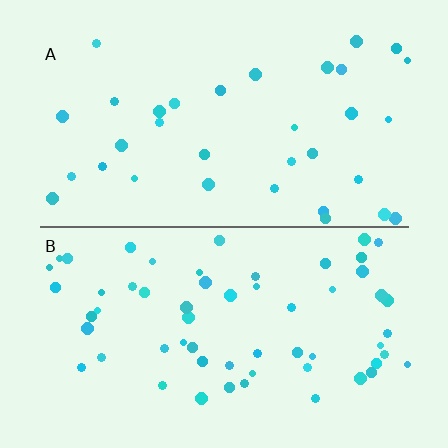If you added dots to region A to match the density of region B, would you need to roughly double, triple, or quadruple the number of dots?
Approximately double.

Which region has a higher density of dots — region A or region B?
B (the bottom).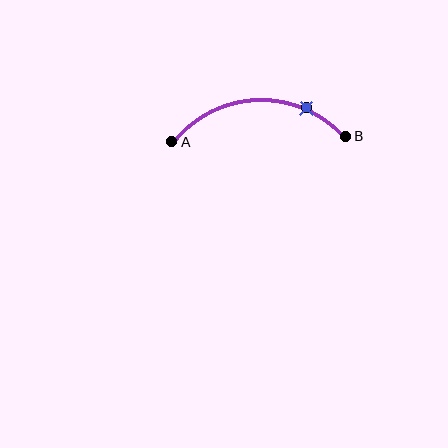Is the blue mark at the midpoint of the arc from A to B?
No. The blue mark lies on the arc but is closer to endpoint B. The arc midpoint would be at the point on the curve equidistant along the arc from both A and B.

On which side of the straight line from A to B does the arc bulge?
The arc bulges above the straight line connecting A and B.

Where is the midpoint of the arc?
The arc midpoint is the point on the curve farthest from the straight line joining A and B. It sits above that line.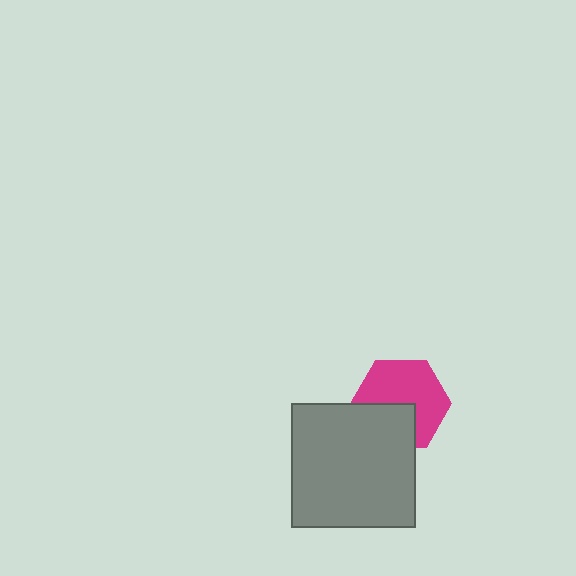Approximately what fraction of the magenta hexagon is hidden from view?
Roughly 35% of the magenta hexagon is hidden behind the gray square.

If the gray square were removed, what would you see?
You would see the complete magenta hexagon.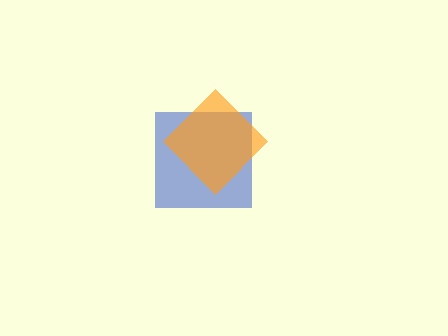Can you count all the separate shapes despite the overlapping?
Yes, there are 2 separate shapes.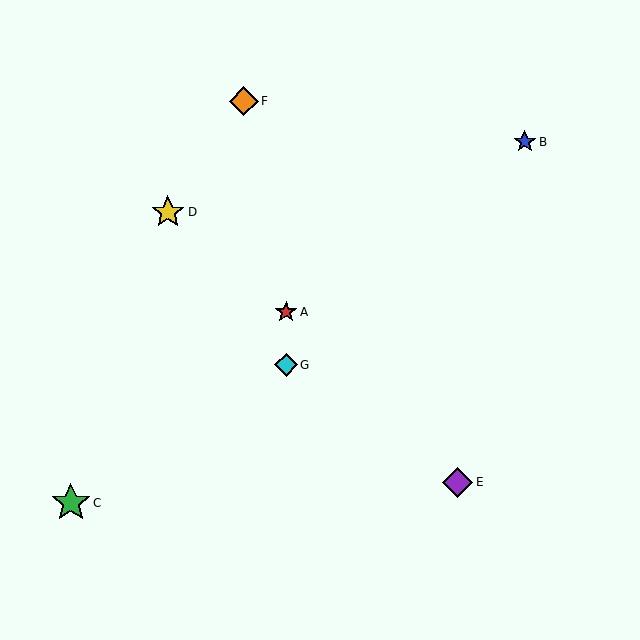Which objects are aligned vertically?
Objects A, G are aligned vertically.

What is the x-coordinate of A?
Object A is at x≈286.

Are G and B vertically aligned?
No, G is at x≈286 and B is at x≈525.